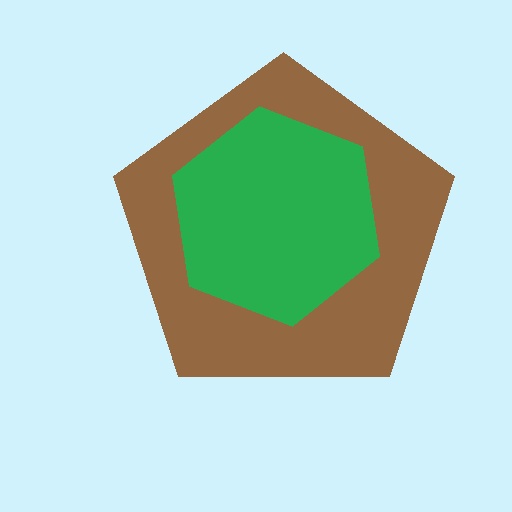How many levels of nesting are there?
2.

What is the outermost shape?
The brown pentagon.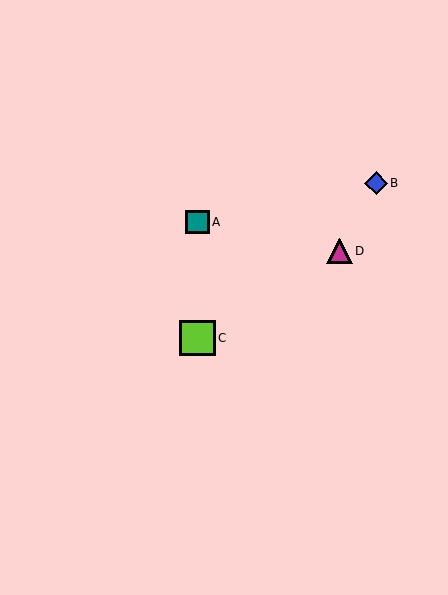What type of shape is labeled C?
Shape C is a lime square.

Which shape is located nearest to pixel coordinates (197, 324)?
The lime square (labeled C) at (197, 338) is nearest to that location.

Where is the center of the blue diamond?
The center of the blue diamond is at (376, 183).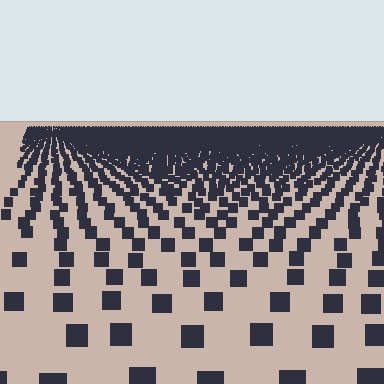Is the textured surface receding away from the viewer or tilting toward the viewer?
The surface is receding away from the viewer. Texture elements get smaller and denser toward the top.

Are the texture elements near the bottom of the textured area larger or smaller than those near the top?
Larger. Near the bottom, elements are closer to the viewer and appear at a bigger on-screen size.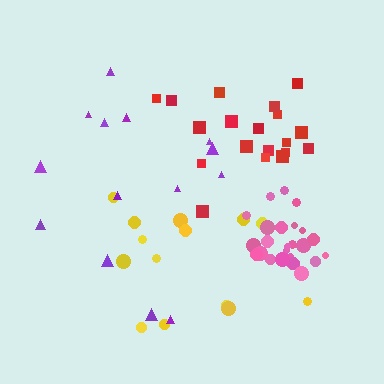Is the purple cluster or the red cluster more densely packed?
Red.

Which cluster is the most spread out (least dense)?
Purple.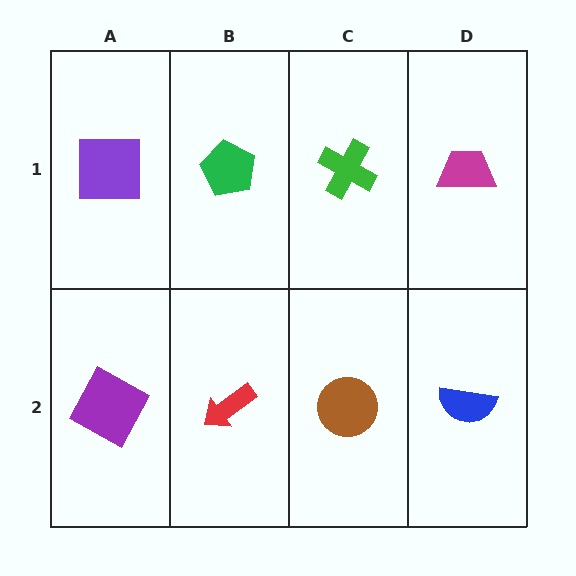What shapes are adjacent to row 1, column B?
A red arrow (row 2, column B), a purple square (row 1, column A), a green cross (row 1, column C).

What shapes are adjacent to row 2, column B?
A green pentagon (row 1, column B), a purple square (row 2, column A), a brown circle (row 2, column C).